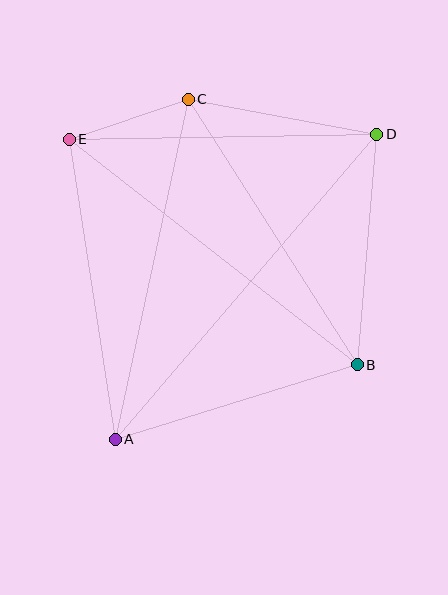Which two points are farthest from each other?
Points A and D are farthest from each other.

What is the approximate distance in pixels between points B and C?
The distance between B and C is approximately 315 pixels.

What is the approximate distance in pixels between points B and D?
The distance between B and D is approximately 232 pixels.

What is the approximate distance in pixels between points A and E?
The distance between A and E is approximately 303 pixels.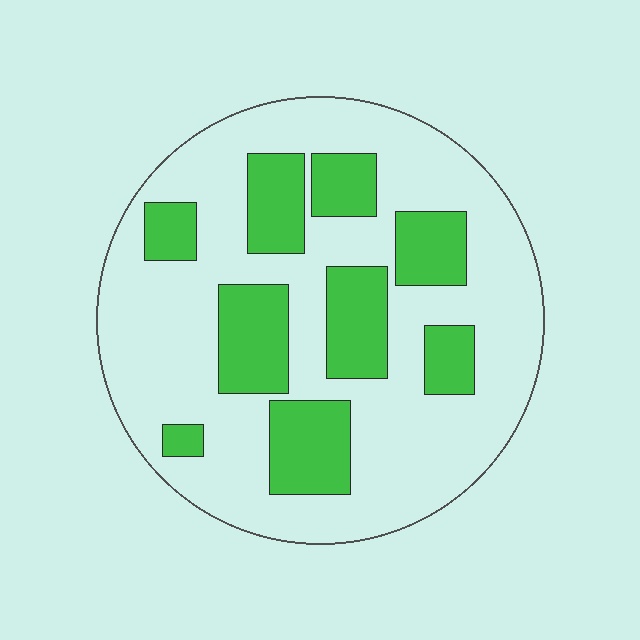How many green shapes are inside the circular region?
9.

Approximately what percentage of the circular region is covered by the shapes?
Approximately 30%.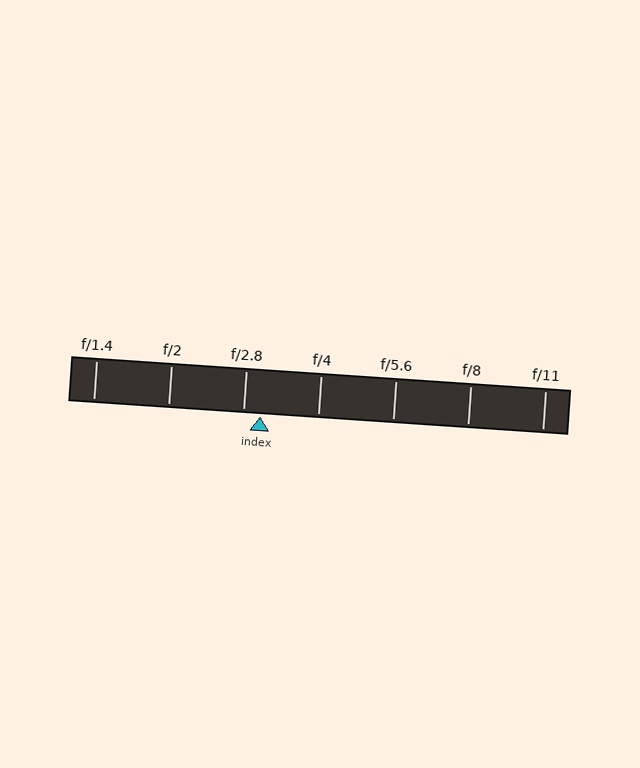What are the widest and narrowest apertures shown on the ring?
The widest aperture shown is f/1.4 and the narrowest is f/11.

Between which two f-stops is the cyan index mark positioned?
The index mark is between f/2.8 and f/4.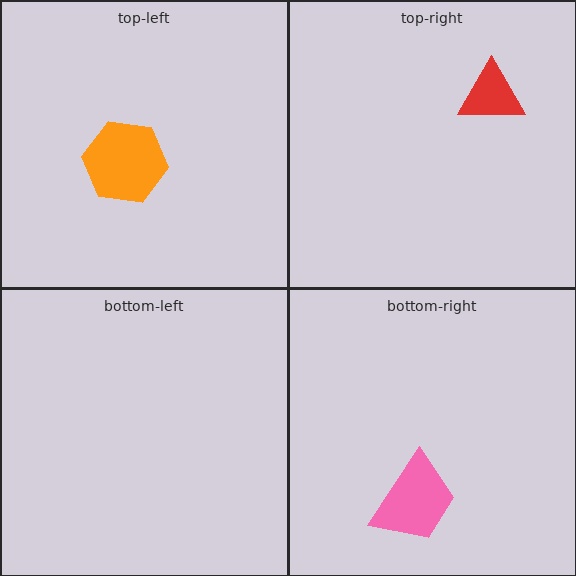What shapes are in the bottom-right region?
The pink trapezoid.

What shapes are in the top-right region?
The red triangle.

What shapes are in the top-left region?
The orange hexagon.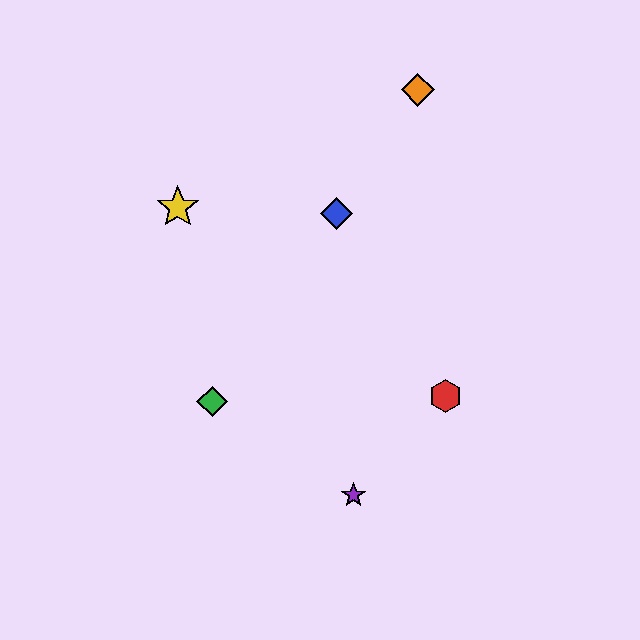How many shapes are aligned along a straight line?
3 shapes (the blue diamond, the green diamond, the orange diamond) are aligned along a straight line.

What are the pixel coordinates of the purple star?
The purple star is at (354, 495).